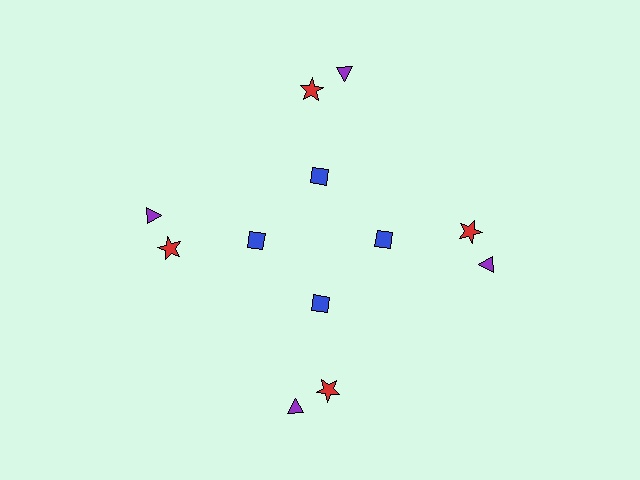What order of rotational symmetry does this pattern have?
This pattern has 4-fold rotational symmetry.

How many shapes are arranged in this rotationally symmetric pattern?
There are 12 shapes, arranged in 4 groups of 3.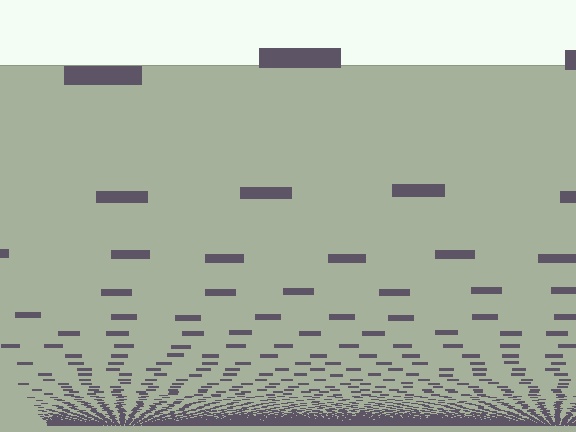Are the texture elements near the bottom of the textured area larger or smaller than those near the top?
Smaller. The gradient is inverted — elements near the bottom are smaller and denser.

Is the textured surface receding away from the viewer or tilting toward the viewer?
The surface appears to tilt toward the viewer. Texture elements get larger and sparser toward the top.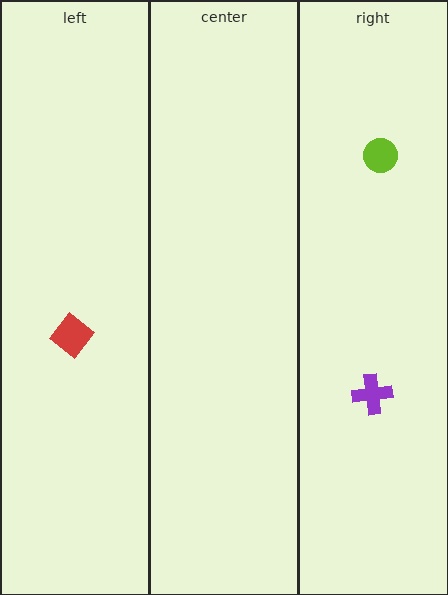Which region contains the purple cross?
The right region.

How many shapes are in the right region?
2.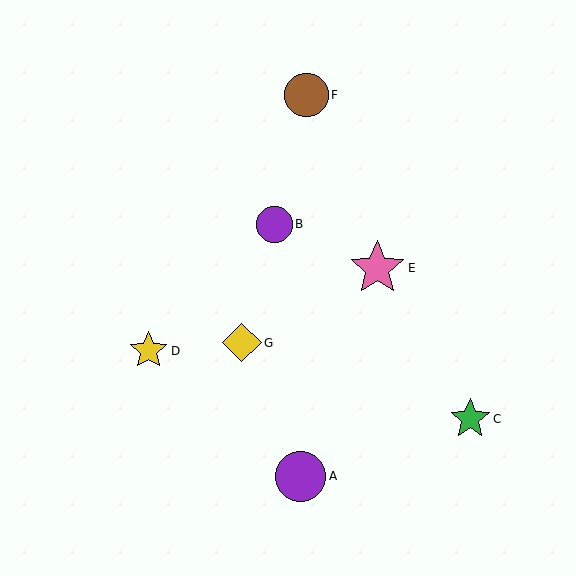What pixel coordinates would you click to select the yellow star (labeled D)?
Click at (149, 351) to select the yellow star D.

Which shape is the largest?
The pink star (labeled E) is the largest.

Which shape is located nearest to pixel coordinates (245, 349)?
The yellow diamond (labeled G) at (242, 343) is nearest to that location.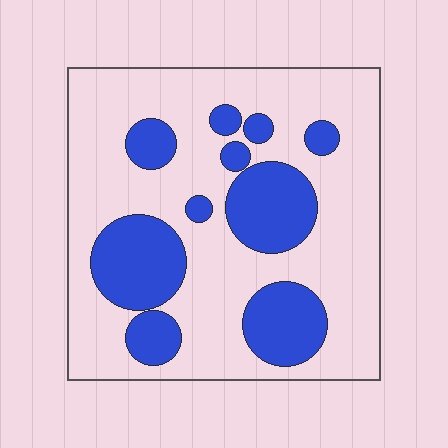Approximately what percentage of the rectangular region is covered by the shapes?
Approximately 30%.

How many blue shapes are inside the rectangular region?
10.